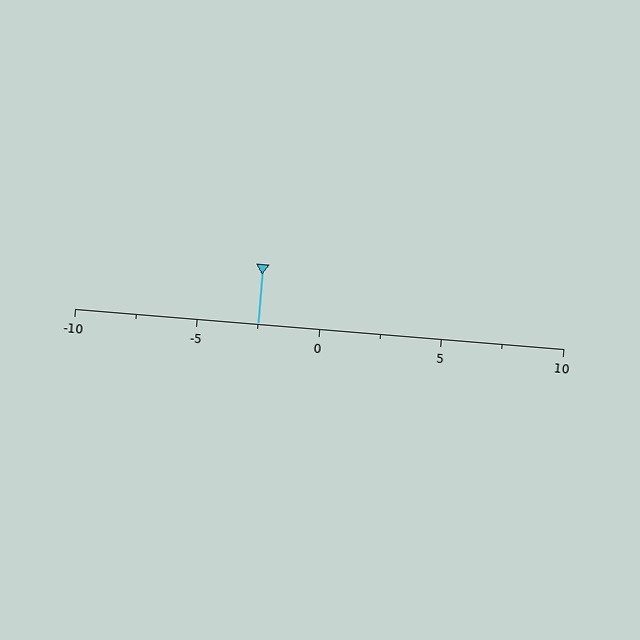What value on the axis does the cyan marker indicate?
The marker indicates approximately -2.5.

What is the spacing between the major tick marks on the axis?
The major ticks are spaced 5 apart.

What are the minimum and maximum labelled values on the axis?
The axis runs from -10 to 10.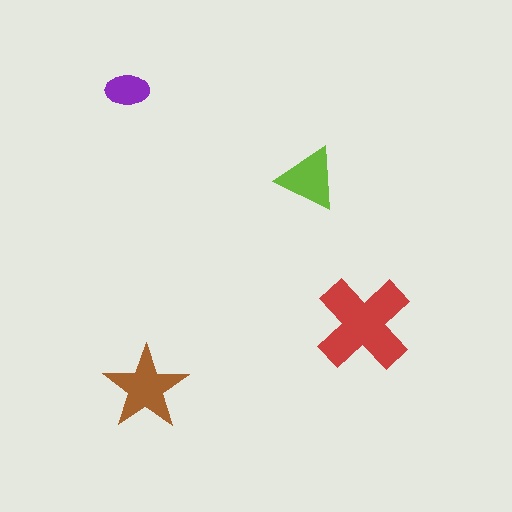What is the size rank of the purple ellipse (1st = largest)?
4th.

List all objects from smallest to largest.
The purple ellipse, the lime triangle, the brown star, the red cross.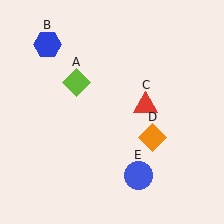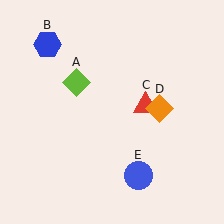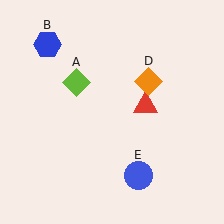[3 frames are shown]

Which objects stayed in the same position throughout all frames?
Lime diamond (object A) and blue hexagon (object B) and red triangle (object C) and blue circle (object E) remained stationary.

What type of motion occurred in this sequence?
The orange diamond (object D) rotated counterclockwise around the center of the scene.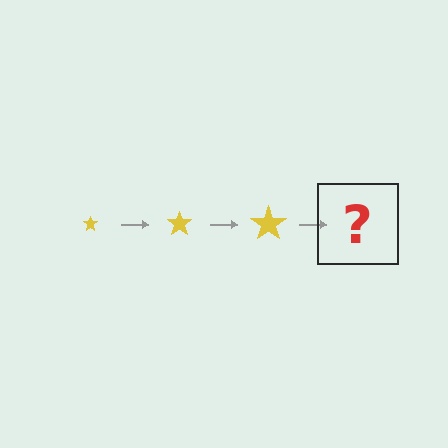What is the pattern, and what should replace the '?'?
The pattern is that the star gets progressively larger each step. The '?' should be a yellow star, larger than the previous one.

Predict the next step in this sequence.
The next step is a yellow star, larger than the previous one.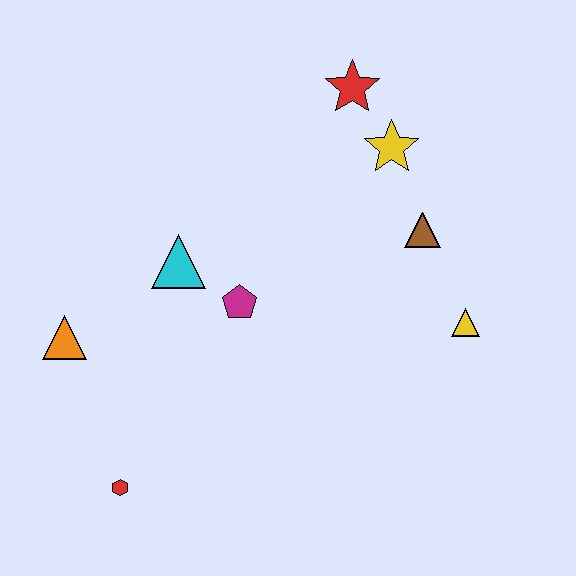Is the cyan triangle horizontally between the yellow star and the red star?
No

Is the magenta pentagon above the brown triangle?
No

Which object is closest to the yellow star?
The red star is closest to the yellow star.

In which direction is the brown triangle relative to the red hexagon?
The brown triangle is to the right of the red hexagon.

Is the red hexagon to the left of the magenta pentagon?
Yes